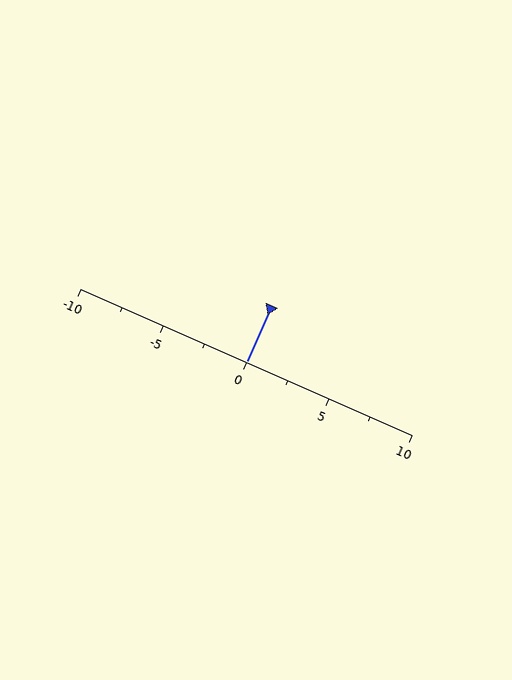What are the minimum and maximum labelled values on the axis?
The axis runs from -10 to 10.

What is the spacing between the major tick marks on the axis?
The major ticks are spaced 5 apart.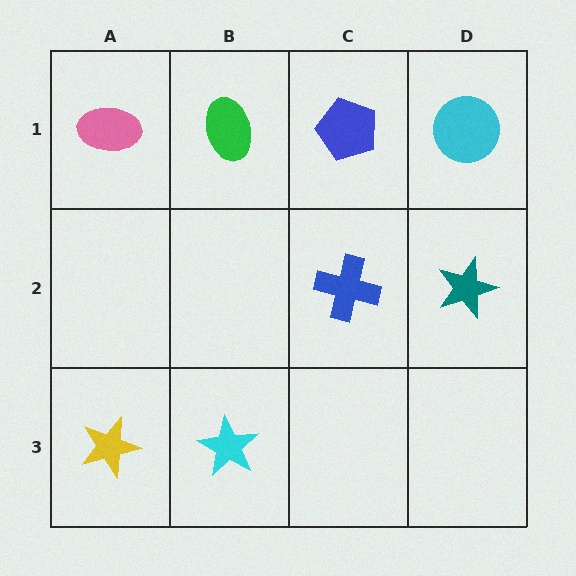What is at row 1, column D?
A cyan circle.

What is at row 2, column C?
A blue cross.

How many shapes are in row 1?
4 shapes.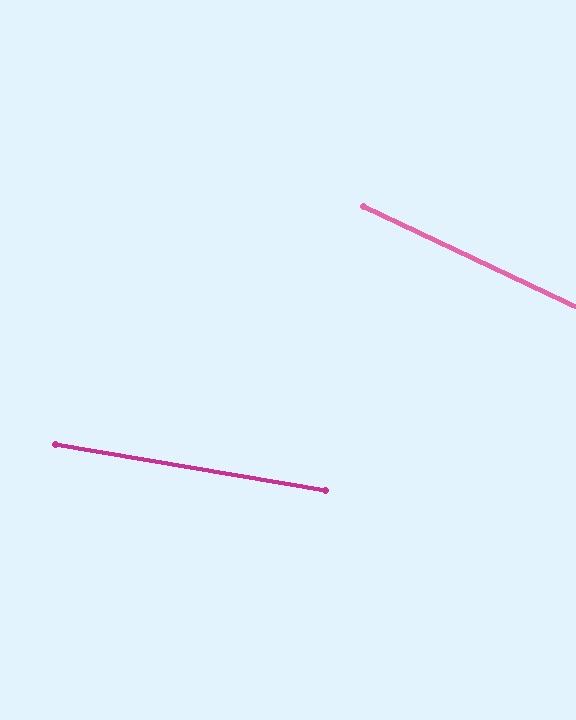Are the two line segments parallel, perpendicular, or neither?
Neither parallel nor perpendicular — they differ by about 15°.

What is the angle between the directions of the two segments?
Approximately 15 degrees.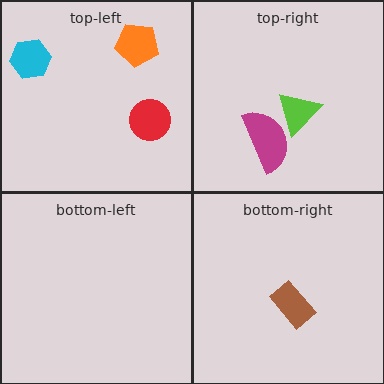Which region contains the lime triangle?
The top-right region.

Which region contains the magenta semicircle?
The top-right region.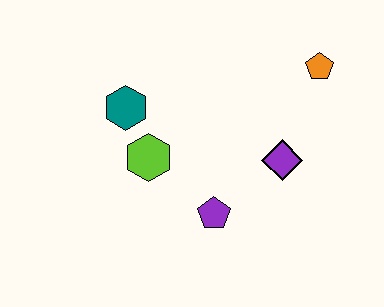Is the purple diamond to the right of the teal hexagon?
Yes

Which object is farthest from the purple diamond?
The teal hexagon is farthest from the purple diamond.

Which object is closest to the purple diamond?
The purple pentagon is closest to the purple diamond.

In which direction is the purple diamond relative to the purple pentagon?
The purple diamond is to the right of the purple pentagon.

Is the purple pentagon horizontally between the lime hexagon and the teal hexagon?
No